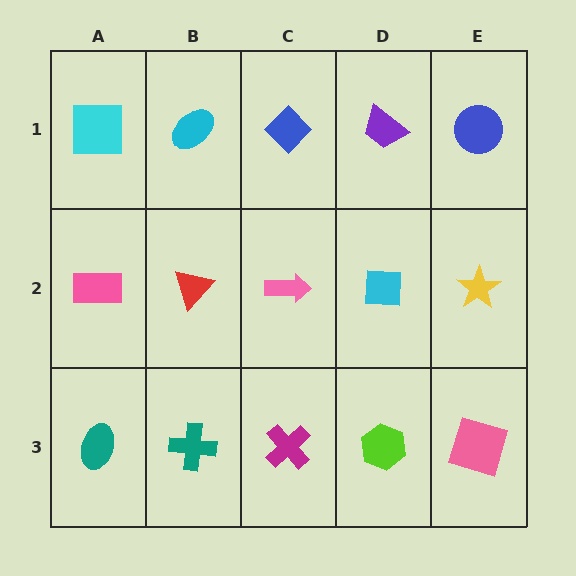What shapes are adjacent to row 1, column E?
A yellow star (row 2, column E), a purple trapezoid (row 1, column D).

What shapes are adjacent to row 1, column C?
A pink arrow (row 2, column C), a cyan ellipse (row 1, column B), a purple trapezoid (row 1, column D).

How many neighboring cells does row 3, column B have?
3.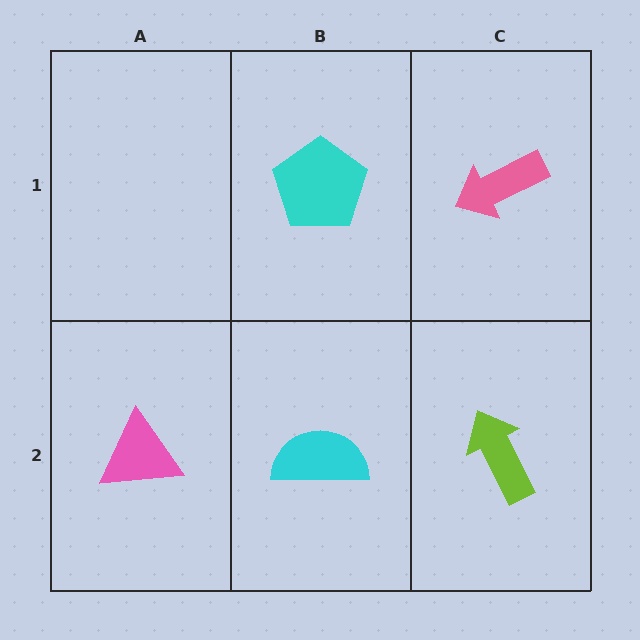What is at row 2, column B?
A cyan semicircle.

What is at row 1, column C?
A pink arrow.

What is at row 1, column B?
A cyan pentagon.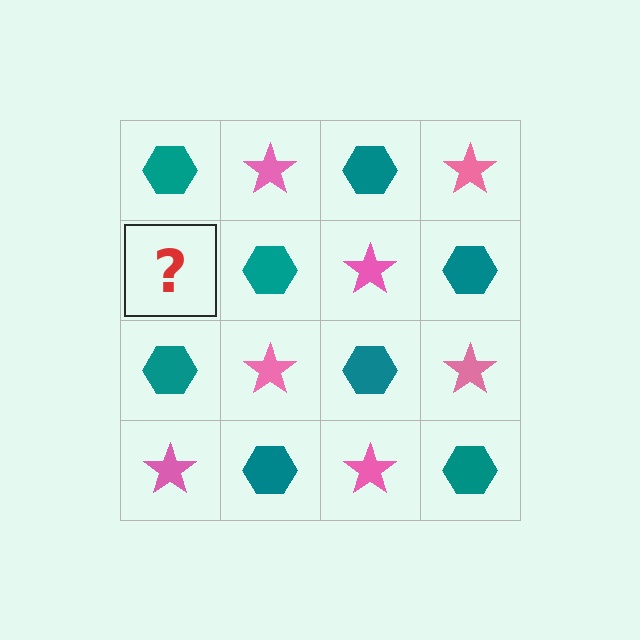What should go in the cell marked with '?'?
The missing cell should contain a pink star.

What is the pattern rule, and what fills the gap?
The rule is that it alternates teal hexagon and pink star in a checkerboard pattern. The gap should be filled with a pink star.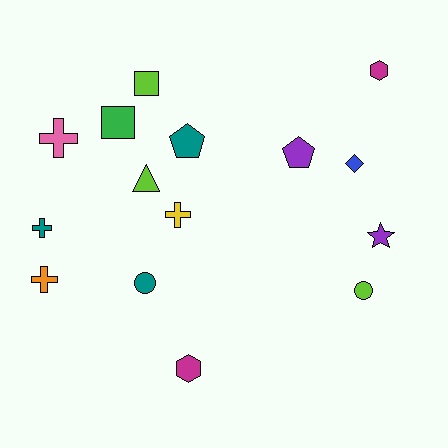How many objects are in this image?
There are 15 objects.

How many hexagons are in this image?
There are 2 hexagons.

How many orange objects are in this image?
There is 1 orange object.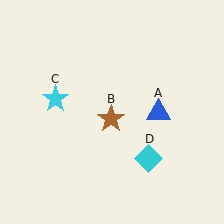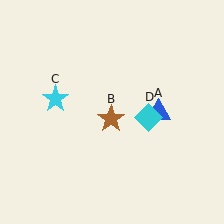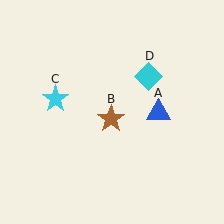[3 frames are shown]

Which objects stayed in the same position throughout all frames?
Blue triangle (object A) and brown star (object B) and cyan star (object C) remained stationary.